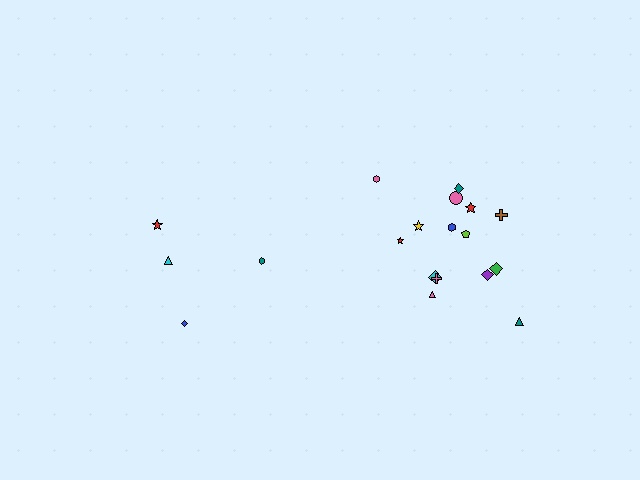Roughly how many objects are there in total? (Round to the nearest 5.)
Roughly 20 objects in total.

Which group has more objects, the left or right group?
The right group.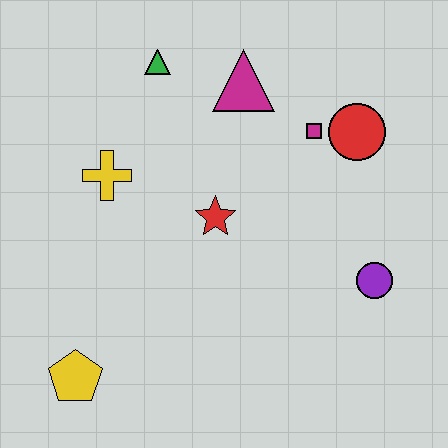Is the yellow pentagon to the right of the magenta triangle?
No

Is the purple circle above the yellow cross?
No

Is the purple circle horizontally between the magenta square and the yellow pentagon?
No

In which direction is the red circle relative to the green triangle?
The red circle is to the right of the green triangle.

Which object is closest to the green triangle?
The magenta triangle is closest to the green triangle.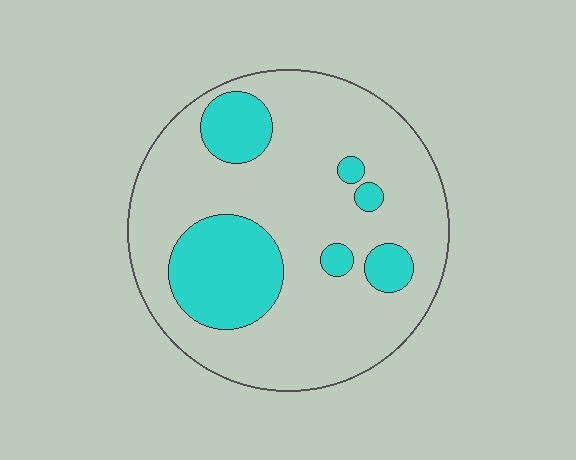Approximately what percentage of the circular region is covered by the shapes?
Approximately 25%.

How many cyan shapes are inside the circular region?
6.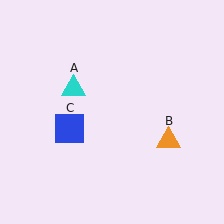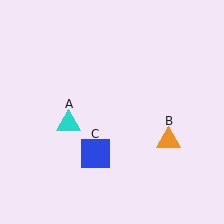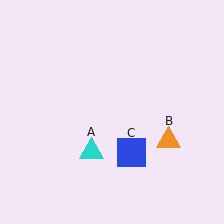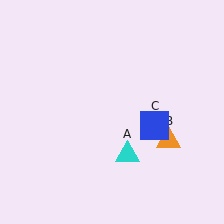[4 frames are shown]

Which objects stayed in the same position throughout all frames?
Orange triangle (object B) remained stationary.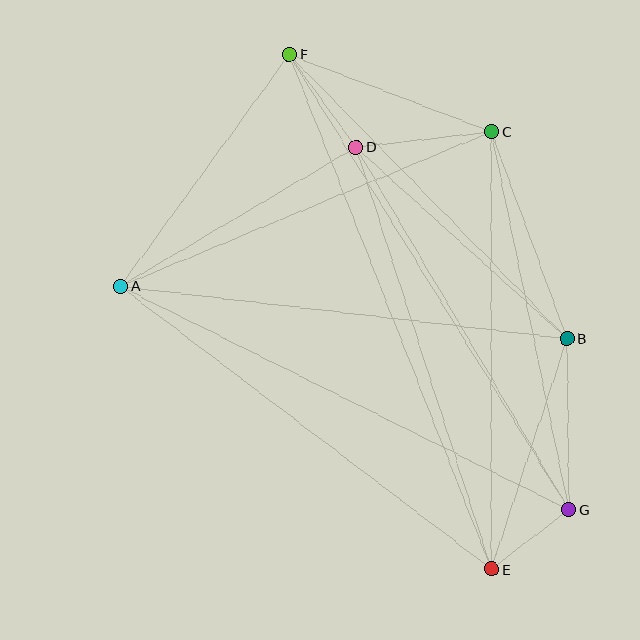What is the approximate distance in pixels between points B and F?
The distance between B and F is approximately 397 pixels.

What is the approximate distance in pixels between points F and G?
The distance between F and G is approximately 534 pixels.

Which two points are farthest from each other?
Points E and F are farthest from each other.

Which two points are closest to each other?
Points E and G are closest to each other.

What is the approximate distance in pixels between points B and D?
The distance between B and D is approximately 285 pixels.